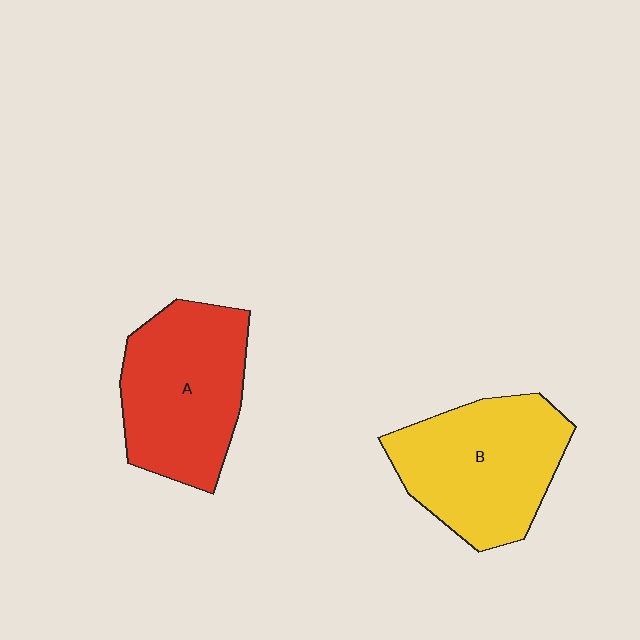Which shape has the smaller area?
Shape A (red).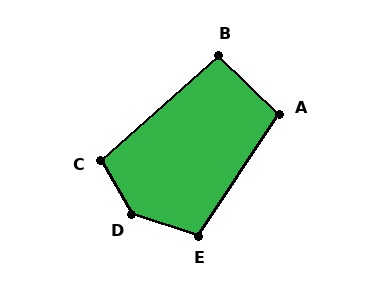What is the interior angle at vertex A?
Approximately 100 degrees (obtuse).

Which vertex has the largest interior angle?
D, at approximately 138 degrees.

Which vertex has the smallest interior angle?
B, at approximately 94 degrees.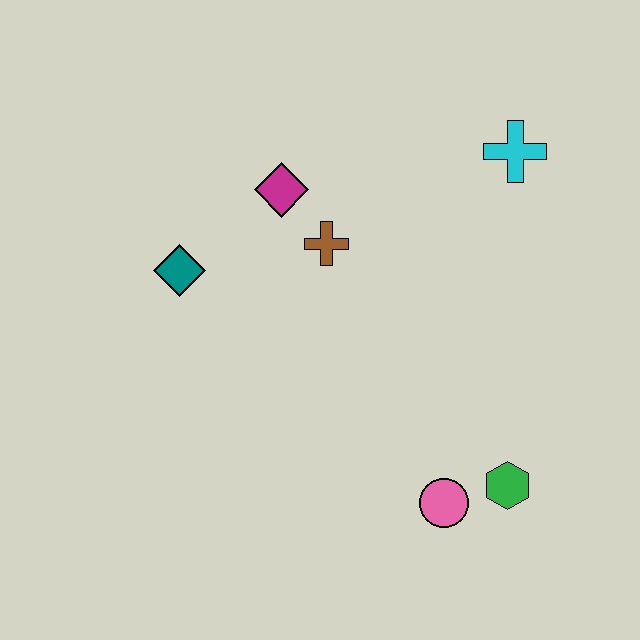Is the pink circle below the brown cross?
Yes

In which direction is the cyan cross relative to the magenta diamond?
The cyan cross is to the right of the magenta diamond.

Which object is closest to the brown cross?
The magenta diamond is closest to the brown cross.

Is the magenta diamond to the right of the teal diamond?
Yes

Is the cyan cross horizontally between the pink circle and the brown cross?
No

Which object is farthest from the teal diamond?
The green hexagon is farthest from the teal diamond.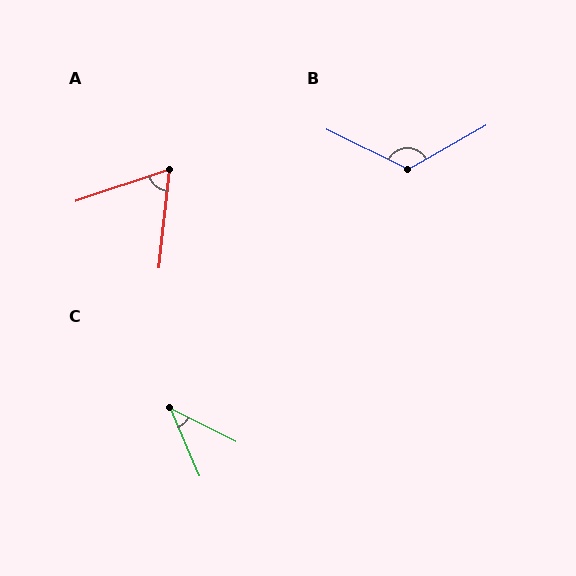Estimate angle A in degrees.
Approximately 66 degrees.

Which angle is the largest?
B, at approximately 124 degrees.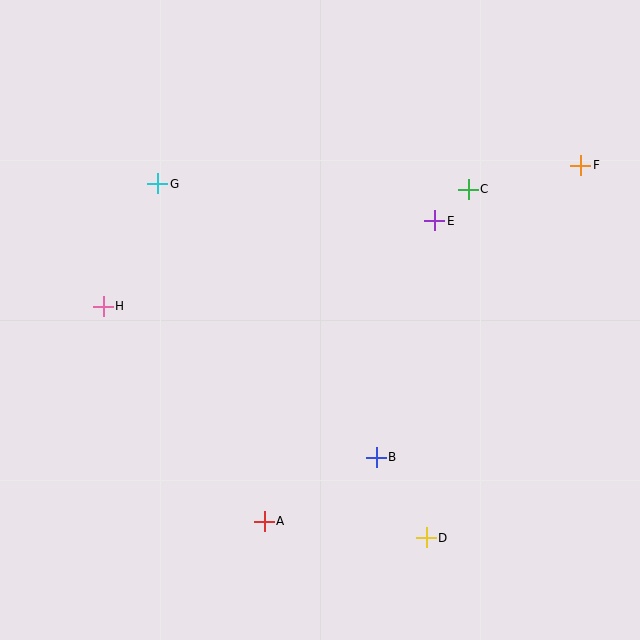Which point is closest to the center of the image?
Point B at (376, 457) is closest to the center.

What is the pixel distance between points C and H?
The distance between C and H is 384 pixels.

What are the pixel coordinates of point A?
Point A is at (264, 521).